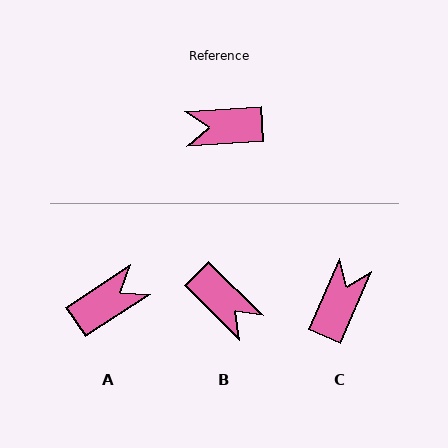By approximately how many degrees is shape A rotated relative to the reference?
Approximately 151 degrees clockwise.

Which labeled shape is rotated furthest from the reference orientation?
A, about 151 degrees away.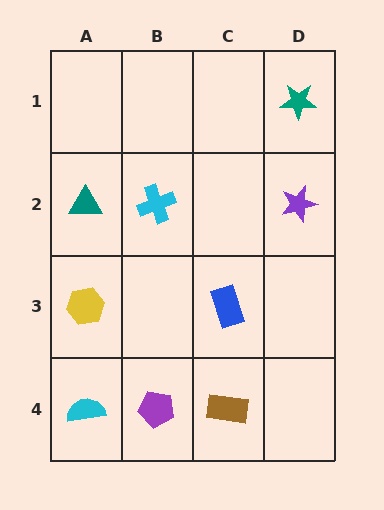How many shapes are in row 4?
3 shapes.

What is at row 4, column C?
A brown rectangle.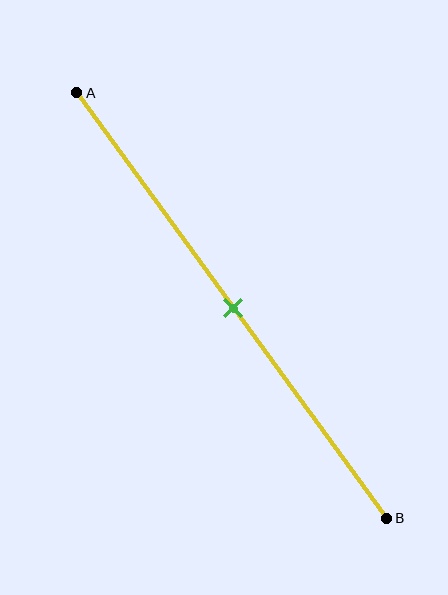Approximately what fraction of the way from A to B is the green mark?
The green mark is approximately 50% of the way from A to B.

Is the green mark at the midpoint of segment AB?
Yes, the mark is approximately at the midpoint.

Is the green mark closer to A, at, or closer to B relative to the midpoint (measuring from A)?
The green mark is approximately at the midpoint of segment AB.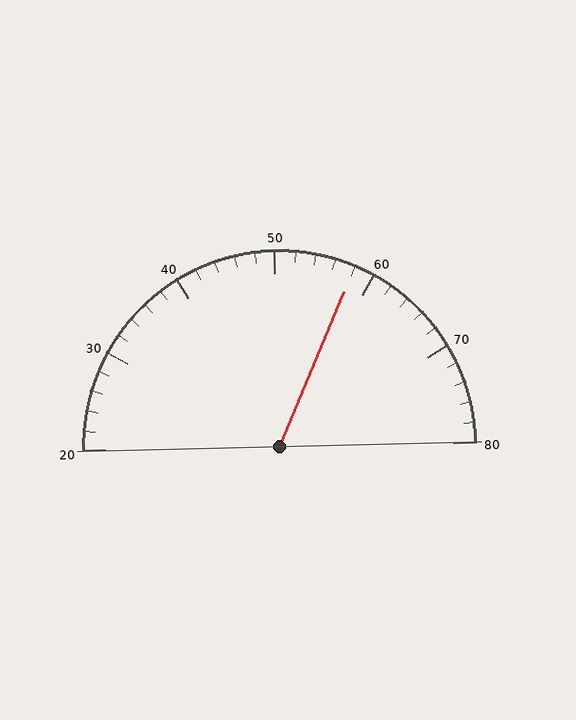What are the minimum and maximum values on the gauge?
The gauge ranges from 20 to 80.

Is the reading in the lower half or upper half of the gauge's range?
The reading is in the upper half of the range (20 to 80).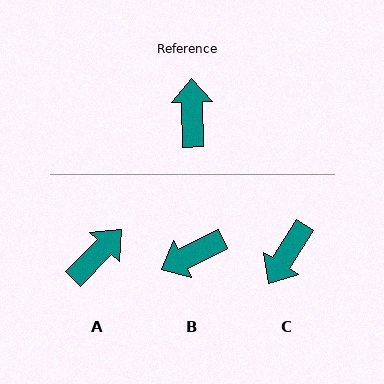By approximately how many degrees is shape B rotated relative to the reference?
Approximately 115 degrees counter-clockwise.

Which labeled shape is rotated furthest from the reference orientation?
C, about 147 degrees away.